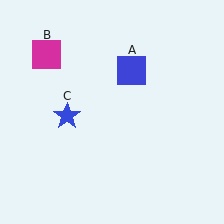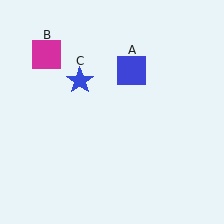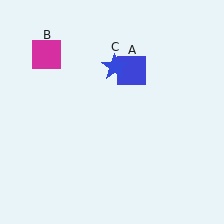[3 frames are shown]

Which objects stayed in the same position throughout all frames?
Blue square (object A) and magenta square (object B) remained stationary.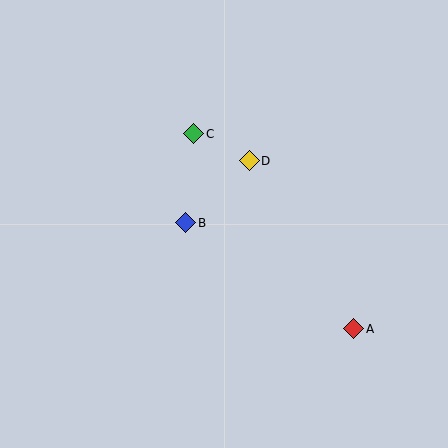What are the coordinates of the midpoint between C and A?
The midpoint between C and A is at (274, 231).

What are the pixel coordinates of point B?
Point B is at (186, 223).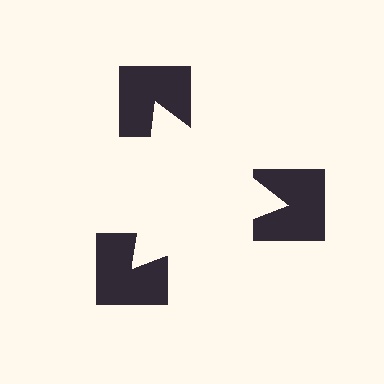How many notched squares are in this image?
There are 3 — one at each vertex of the illusory triangle.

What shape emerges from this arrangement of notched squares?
An illusory triangle — its edges are inferred from the aligned wedge cuts in the notched squares, not physically drawn.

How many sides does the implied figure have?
3 sides.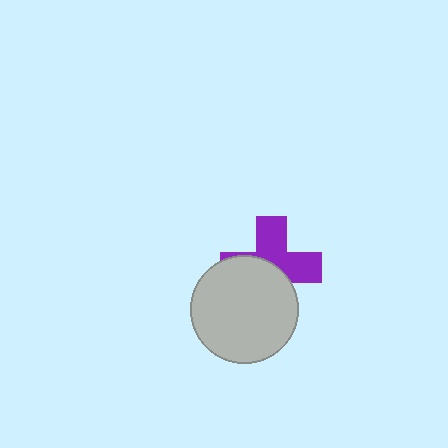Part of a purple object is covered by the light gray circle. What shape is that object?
It is a cross.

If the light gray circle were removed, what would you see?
You would see the complete purple cross.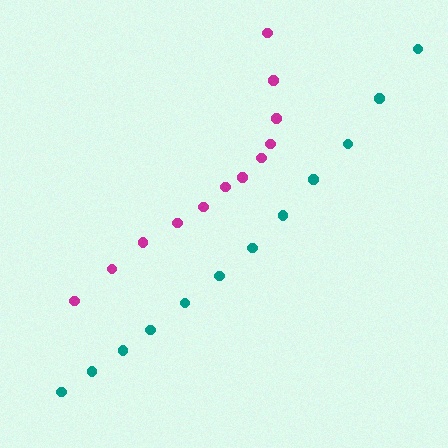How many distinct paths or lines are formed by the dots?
There are 2 distinct paths.